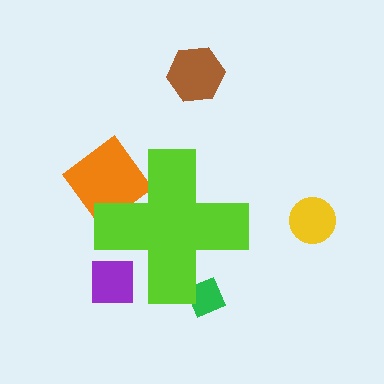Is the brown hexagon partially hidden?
No, the brown hexagon is fully visible.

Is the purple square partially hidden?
Yes, the purple square is partially hidden behind the lime cross.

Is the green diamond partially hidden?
Yes, the green diamond is partially hidden behind the lime cross.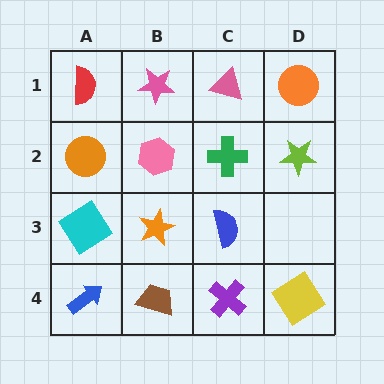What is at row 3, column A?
A cyan diamond.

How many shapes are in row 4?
4 shapes.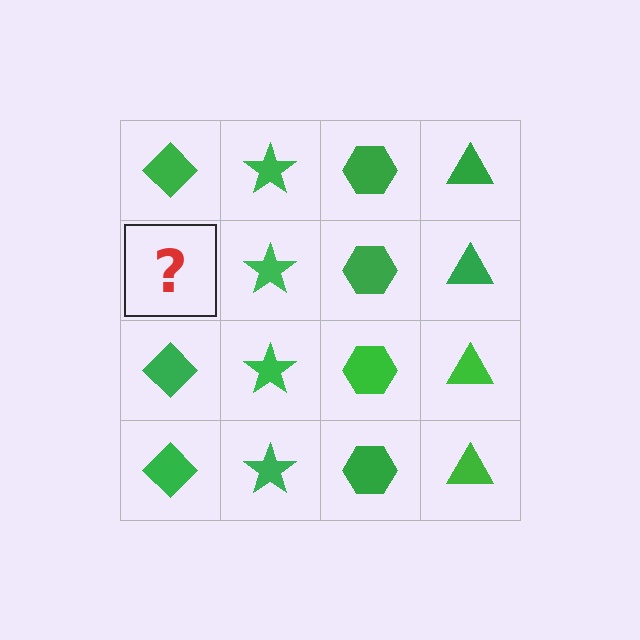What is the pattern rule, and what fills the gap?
The rule is that each column has a consistent shape. The gap should be filled with a green diamond.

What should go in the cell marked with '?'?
The missing cell should contain a green diamond.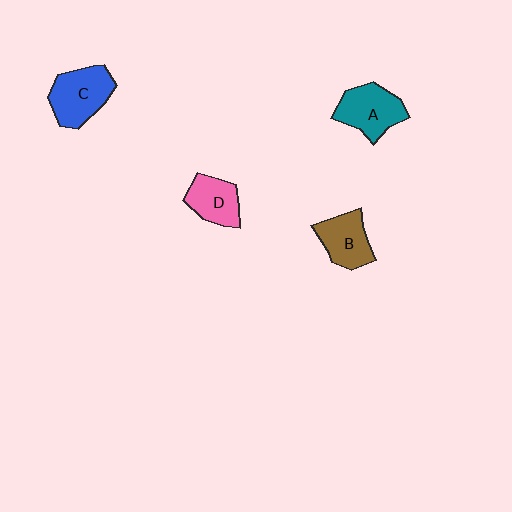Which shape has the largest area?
Shape C (blue).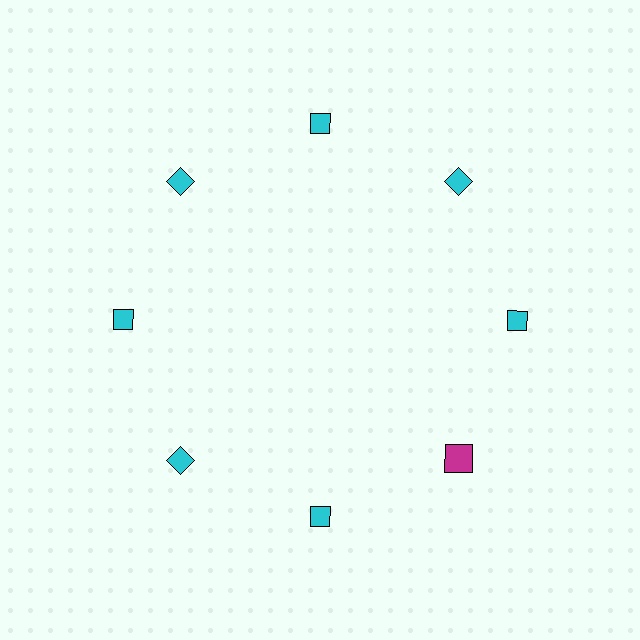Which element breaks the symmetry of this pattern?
The magenta square at roughly the 4 o'clock position breaks the symmetry. All other shapes are cyan diamonds.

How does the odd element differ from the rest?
It differs in both color (magenta instead of cyan) and shape (square instead of diamond).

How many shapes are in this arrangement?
There are 8 shapes arranged in a ring pattern.